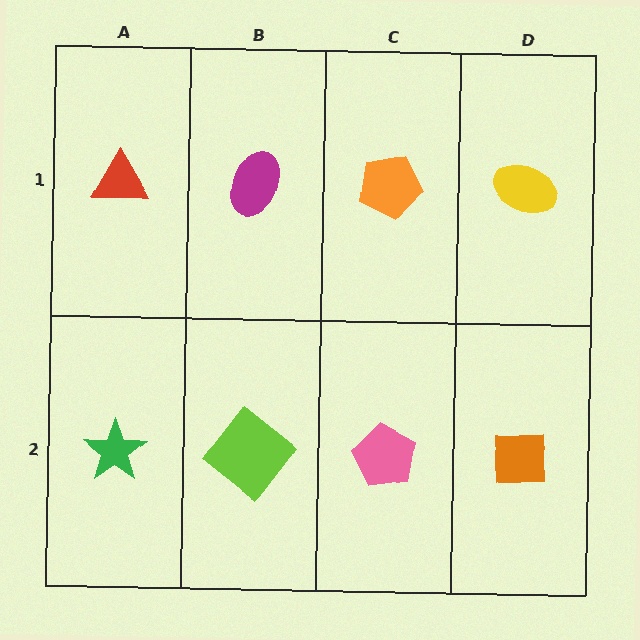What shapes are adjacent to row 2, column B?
A magenta ellipse (row 1, column B), a green star (row 2, column A), a pink pentagon (row 2, column C).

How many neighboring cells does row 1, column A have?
2.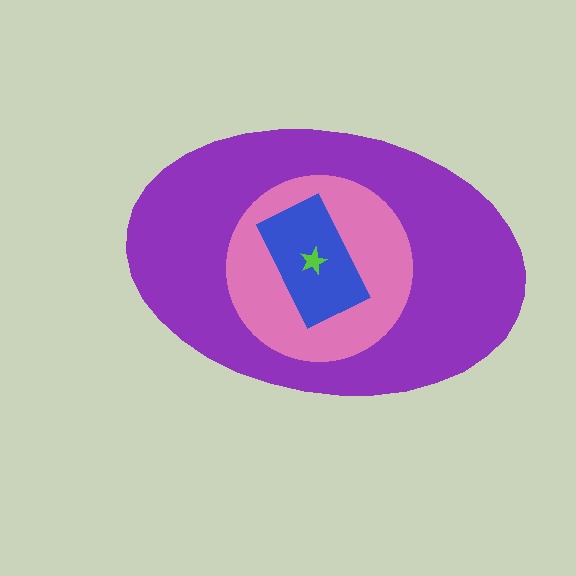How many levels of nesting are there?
4.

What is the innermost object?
The lime star.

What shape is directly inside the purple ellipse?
The pink circle.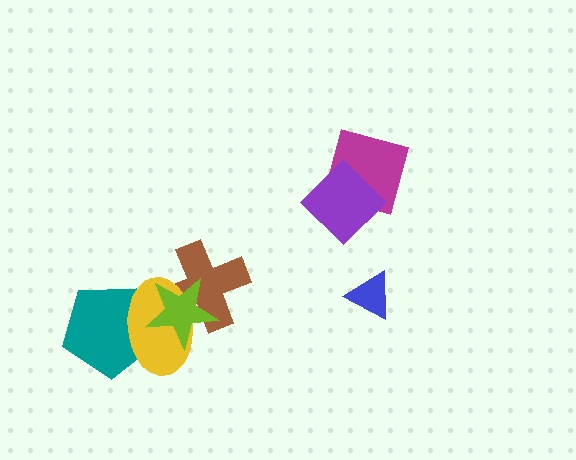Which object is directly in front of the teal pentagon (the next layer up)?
The yellow ellipse is directly in front of the teal pentagon.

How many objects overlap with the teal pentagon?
2 objects overlap with the teal pentagon.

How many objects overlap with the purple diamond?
1 object overlaps with the purple diamond.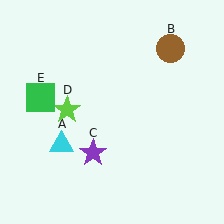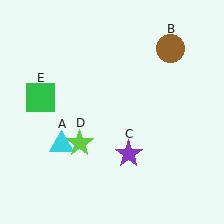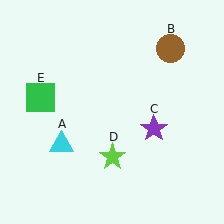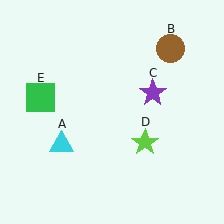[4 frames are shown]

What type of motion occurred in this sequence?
The purple star (object C), lime star (object D) rotated counterclockwise around the center of the scene.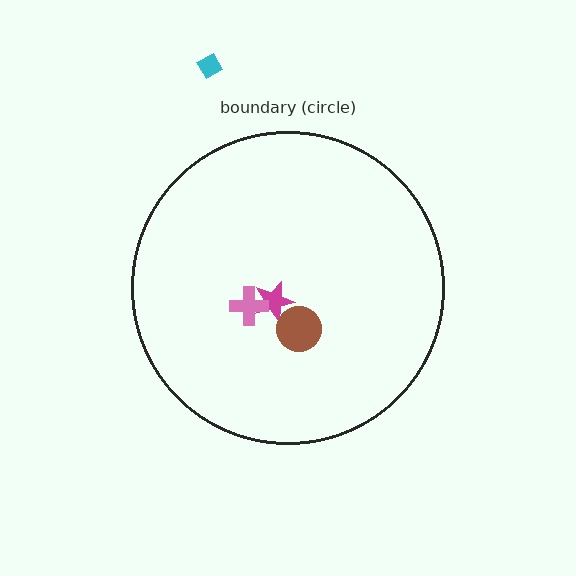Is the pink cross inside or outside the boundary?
Inside.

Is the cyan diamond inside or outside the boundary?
Outside.